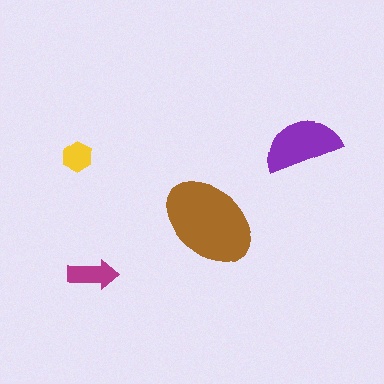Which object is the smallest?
The yellow hexagon.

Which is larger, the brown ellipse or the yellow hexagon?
The brown ellipse.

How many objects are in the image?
There are 4 objects in the image.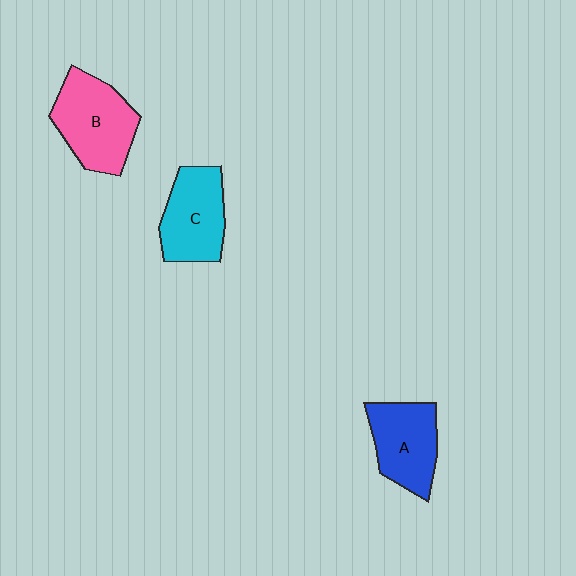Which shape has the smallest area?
Shape A (blue).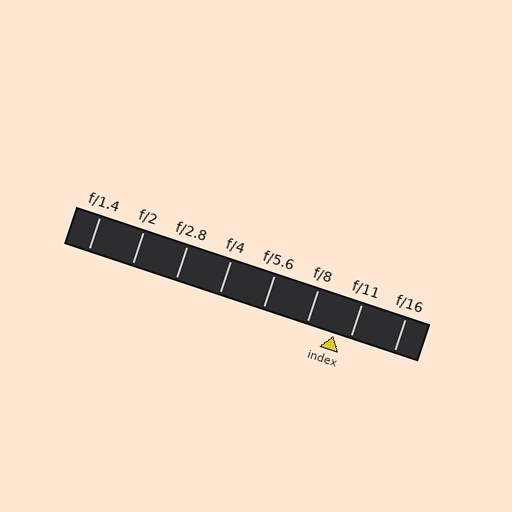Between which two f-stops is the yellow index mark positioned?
The index mark is between f/8 and f/11.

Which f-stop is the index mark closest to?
The index mark is closest to f/11.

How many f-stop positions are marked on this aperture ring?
There are 8 f-stop positions marked.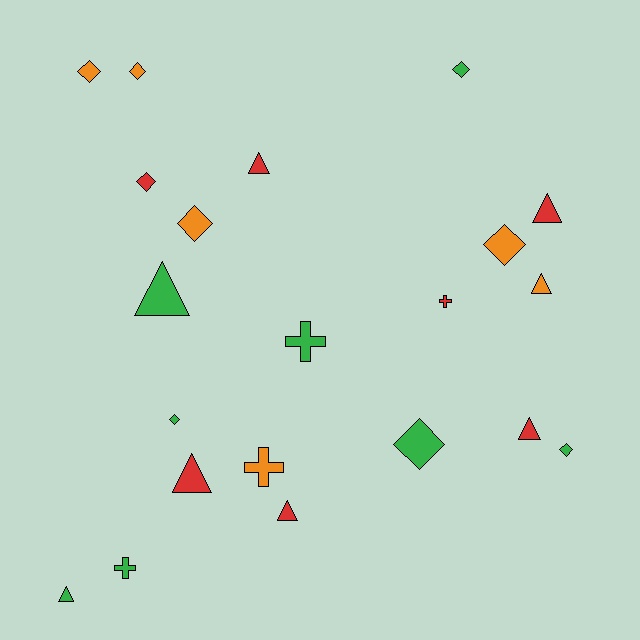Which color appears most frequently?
Green, with 8 objects.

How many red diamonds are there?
There is 1 red diamond.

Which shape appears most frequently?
Diamond, with 9 objects.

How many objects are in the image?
There are 21 objects.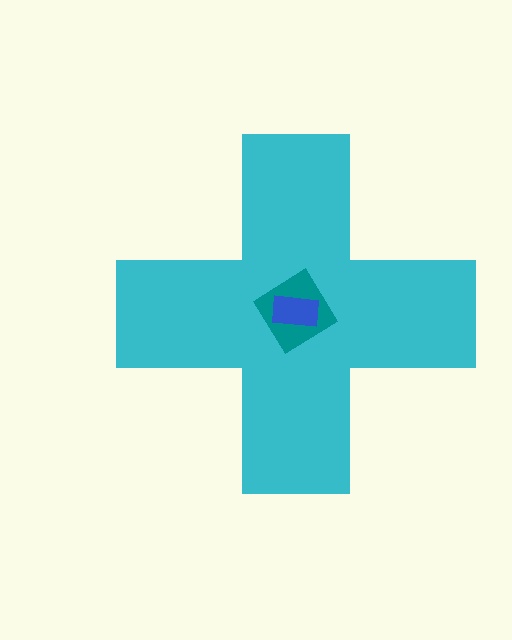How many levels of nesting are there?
3.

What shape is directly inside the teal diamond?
The blue rectangle.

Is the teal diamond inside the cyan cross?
Yes.